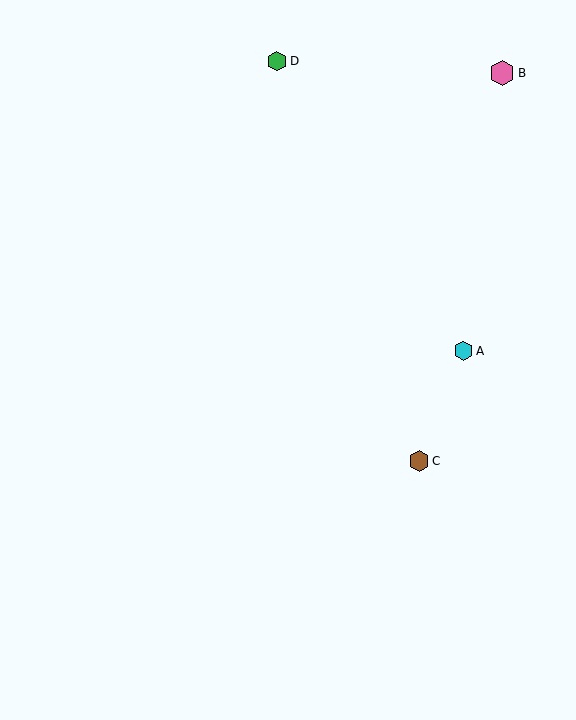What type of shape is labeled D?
Shape D is a green hexagon.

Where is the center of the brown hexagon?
The center of the brown hexagon is at (419, 461).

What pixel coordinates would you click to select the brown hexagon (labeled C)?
Click at (419, 461) to select the brown hexagon C.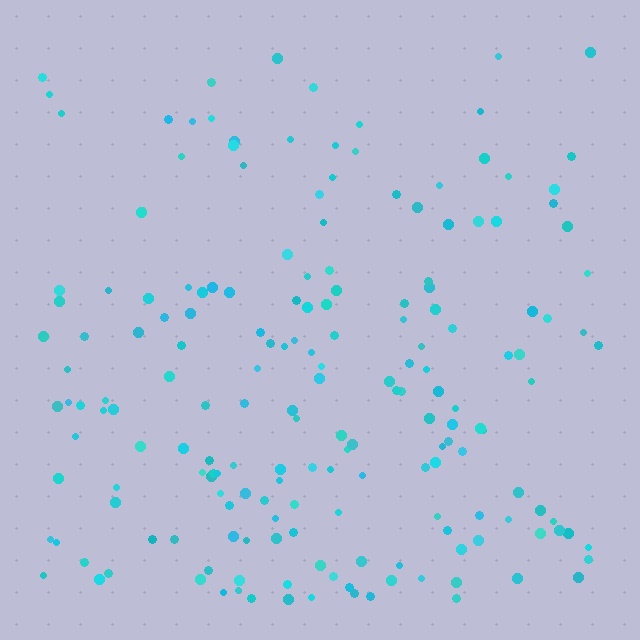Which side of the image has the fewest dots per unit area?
The top.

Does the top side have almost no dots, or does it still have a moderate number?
Still a moderate number, just noticeably fewer than the bottom.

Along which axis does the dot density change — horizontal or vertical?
Vertical.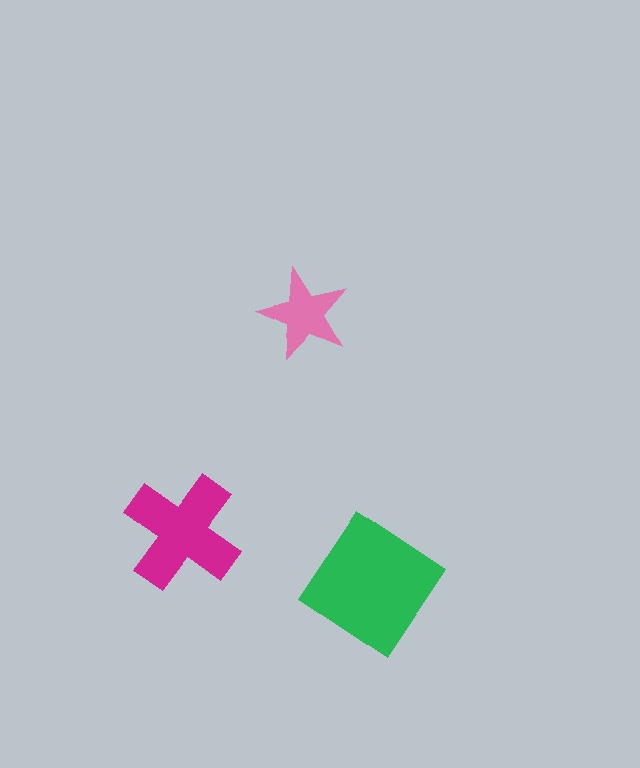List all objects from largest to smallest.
The green diamond, the magenta cross, the pink star.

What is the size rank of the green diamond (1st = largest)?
1st.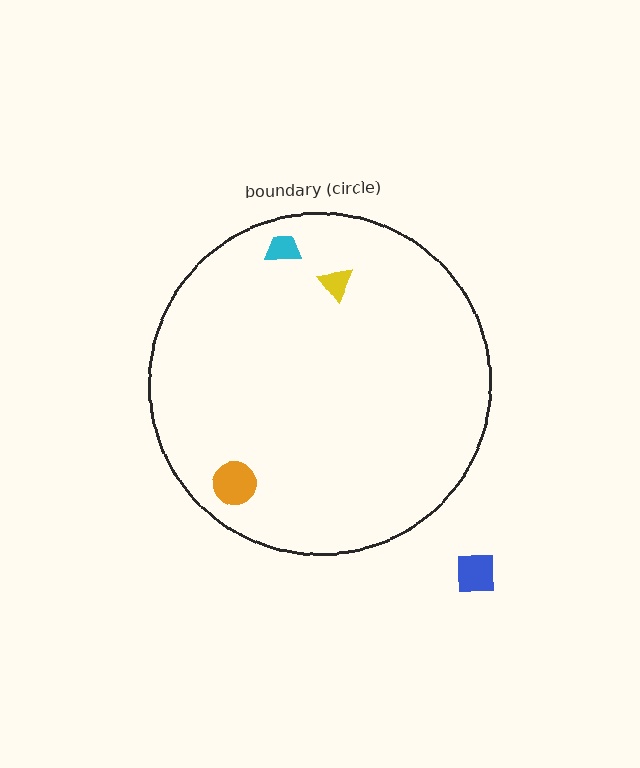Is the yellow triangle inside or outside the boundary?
Inside.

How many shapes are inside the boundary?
3 inside, 1 outside.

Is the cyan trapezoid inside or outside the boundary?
Inside.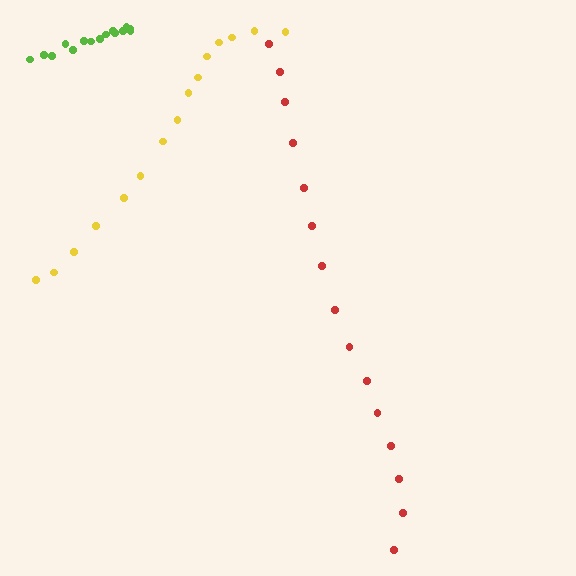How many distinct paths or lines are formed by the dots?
There are 3 distinct paths.